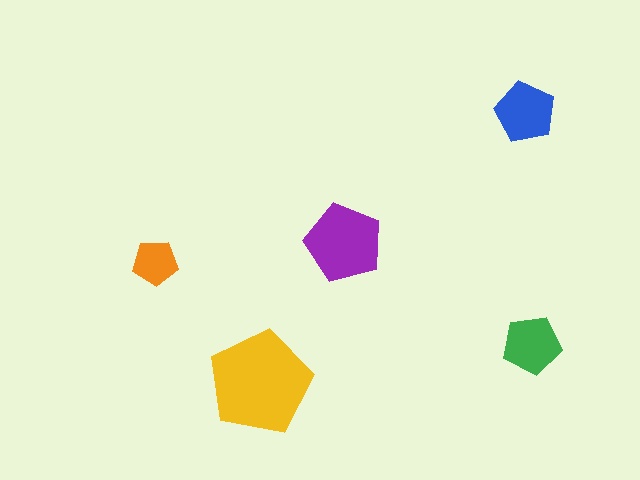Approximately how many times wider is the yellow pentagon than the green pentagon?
About 2 times wider.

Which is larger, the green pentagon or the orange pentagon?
The green one.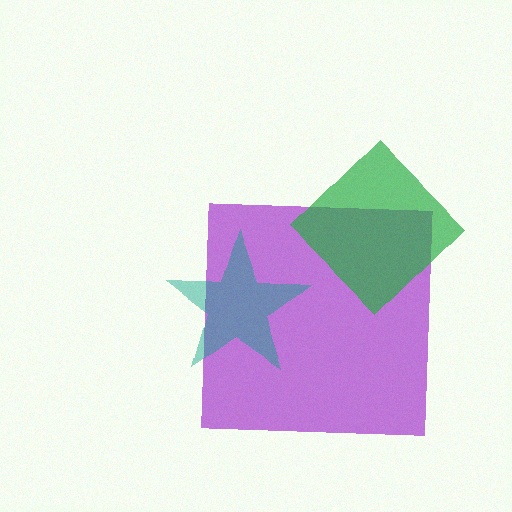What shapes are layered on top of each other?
The layered shapes are: a purple square, a teal star, a green diamond.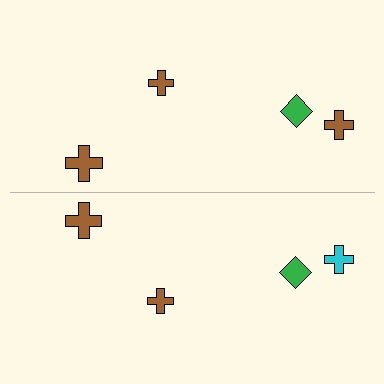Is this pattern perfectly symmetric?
No, the pattern is not perfectly symmetric. The cyan cross on the bottom side breaks the symmetry — its mirror counterpart is brown.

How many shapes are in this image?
There are 8 shapes in this image.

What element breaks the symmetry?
The cyan cross on the bottom side breaks the symmetry — its mirror counterpart is brown.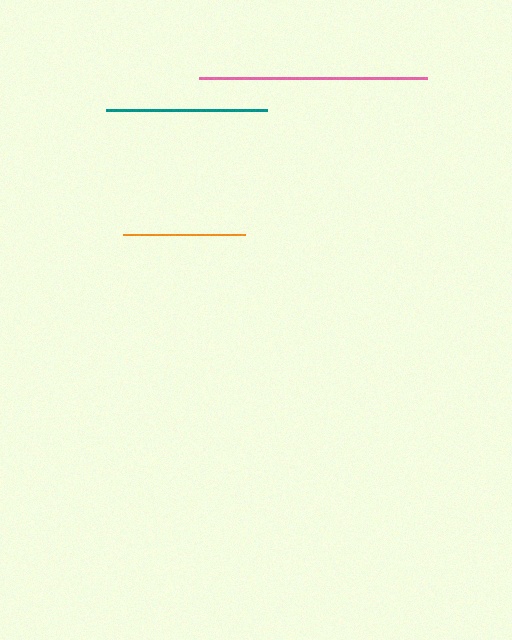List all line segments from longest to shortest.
From longest to shortest: pink, teal, orange.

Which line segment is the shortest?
The orange line is the shortest at approximately 122 pixels.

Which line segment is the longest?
The pink line is the longest at approximately 228 pixels.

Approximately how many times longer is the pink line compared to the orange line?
The pink line is approximately 1.9 times the length of the orange line.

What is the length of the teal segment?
The teal segment is approximately 161 pixels long.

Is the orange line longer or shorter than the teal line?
The teal line is longer than the orange line.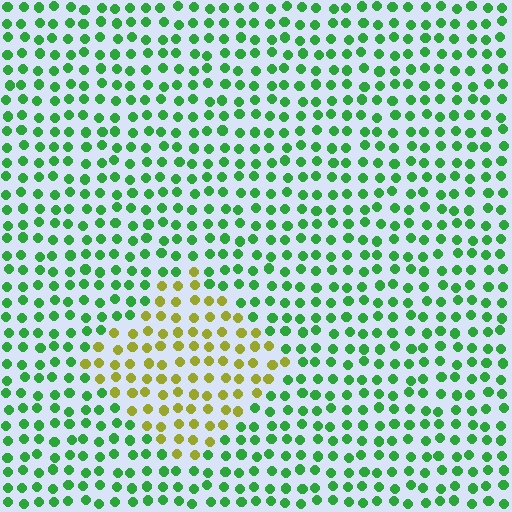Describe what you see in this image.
The image is filled with small green elements in a uniform arrangement. A diamond-shaped region is visible where the elements are tinted to a slightly different hue, forming a subtle color boundary.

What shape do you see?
I see a diamond.